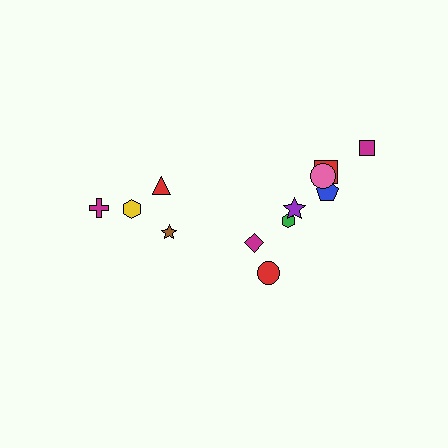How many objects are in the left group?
There are 4 objects.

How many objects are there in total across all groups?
There are 12 objects.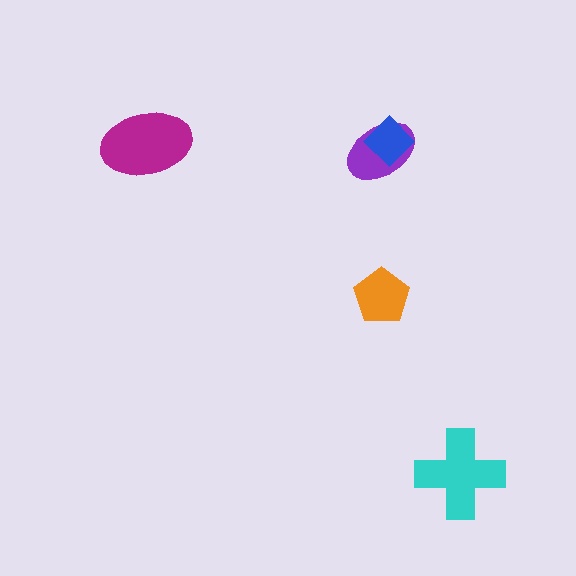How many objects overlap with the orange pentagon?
0 objects overlap with the orange pentagon.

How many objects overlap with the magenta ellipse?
0 objects overlap with the magenta ellipse.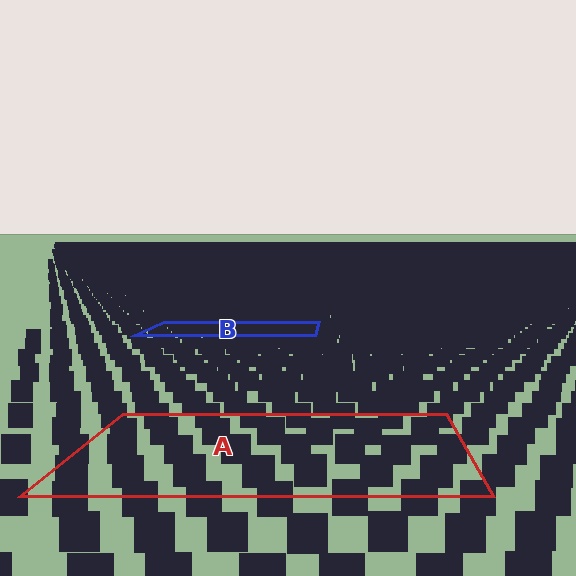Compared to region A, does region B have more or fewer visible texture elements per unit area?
Region B has more texture elements per unit area — they are packed more densely because it is farther away.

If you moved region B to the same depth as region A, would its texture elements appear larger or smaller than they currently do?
They would appear larger. At a closer depth, the same texture elements are projected at a bigger on-screen size.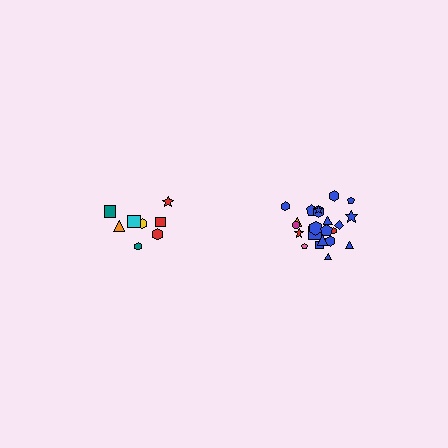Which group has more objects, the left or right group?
The right group.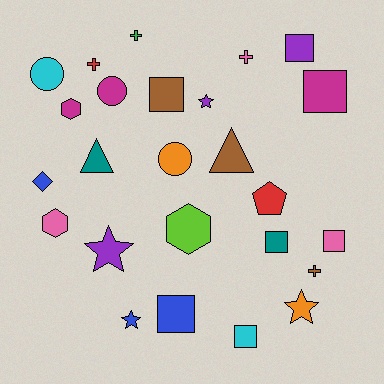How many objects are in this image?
There are 25 objects.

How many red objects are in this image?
There are 2 red objects.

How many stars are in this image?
There are 4 stars.